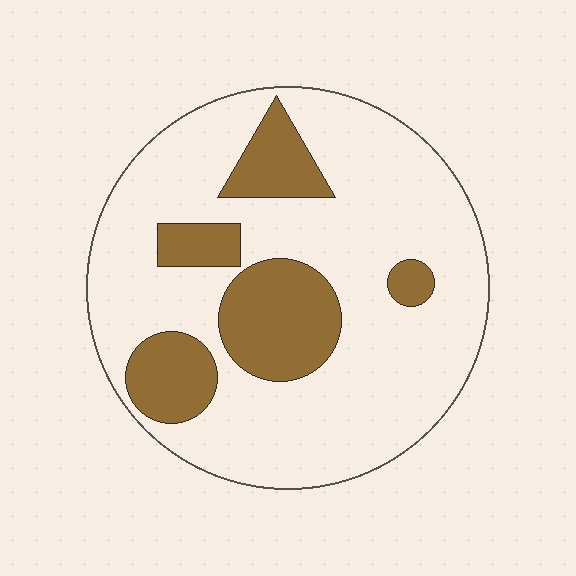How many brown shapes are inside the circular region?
5.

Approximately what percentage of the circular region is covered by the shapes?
Approximately 25%.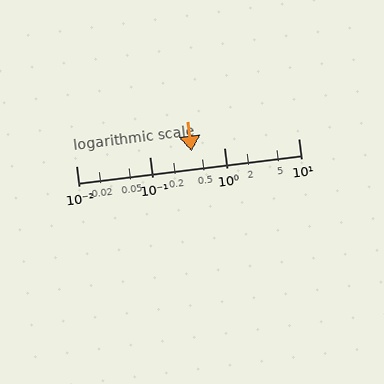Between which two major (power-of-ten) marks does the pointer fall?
The pointer is between 0.1 and 1.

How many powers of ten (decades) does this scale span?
The scale spans 3 decades, from 0.01 to 10.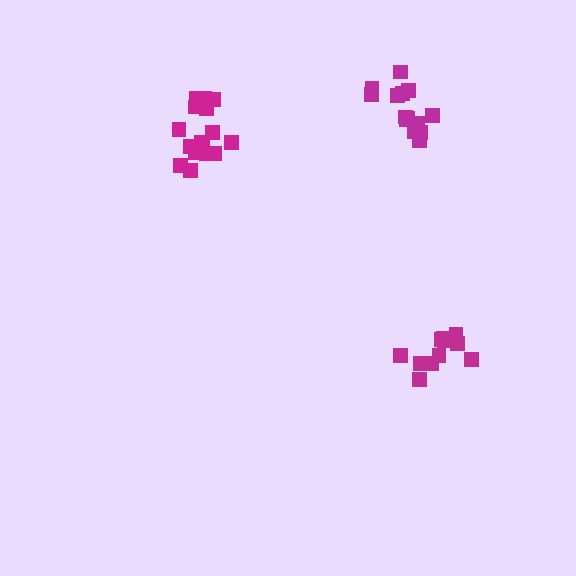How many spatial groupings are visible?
There are 3 spatial groupings.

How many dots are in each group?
Group 1: 15 dots, Group 2: 11 dots, Group 3: 16 dots (42 total).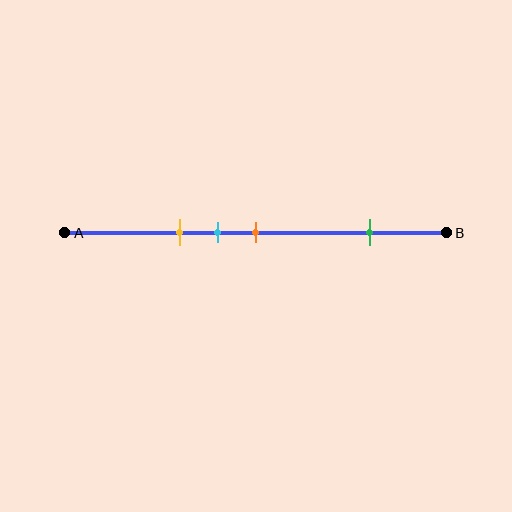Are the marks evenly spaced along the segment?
No, the marks are not evenly spaced.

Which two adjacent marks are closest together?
The cyan and orange marks are the closest adjacent pair.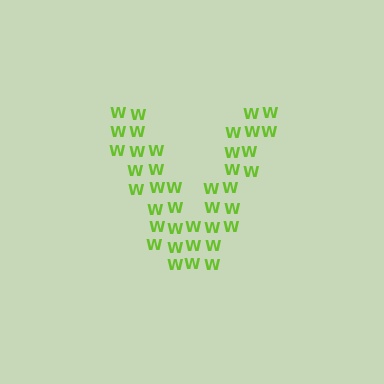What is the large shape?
The large shape is the letter V.